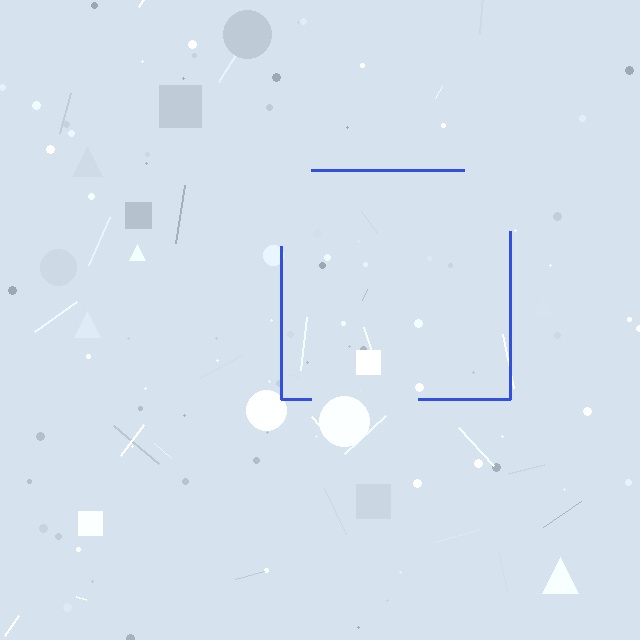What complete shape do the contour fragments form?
The contour fragments form a square.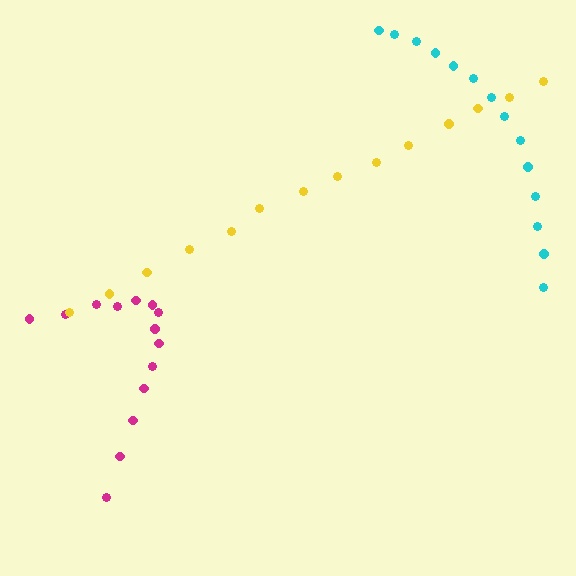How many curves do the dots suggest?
There are 3 distinct paths.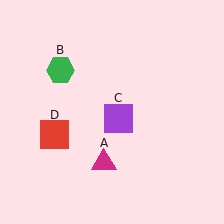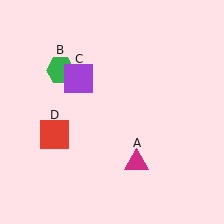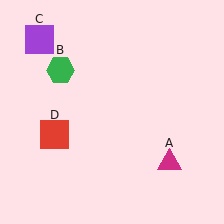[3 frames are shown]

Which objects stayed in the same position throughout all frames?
Green hexagon (object B) and red square (object D) remained stationary.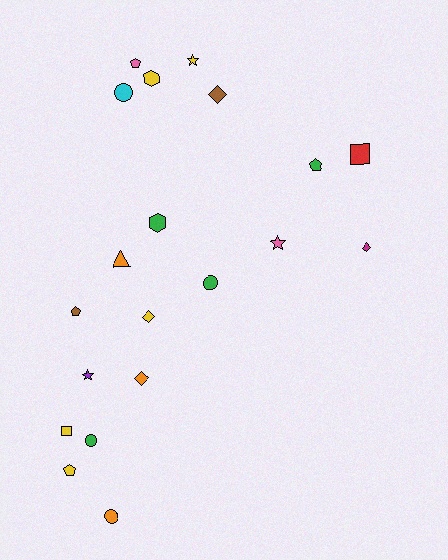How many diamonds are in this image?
There are 4 diamonds.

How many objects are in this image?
There are 20 objects.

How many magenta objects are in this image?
There is 1 magenta object.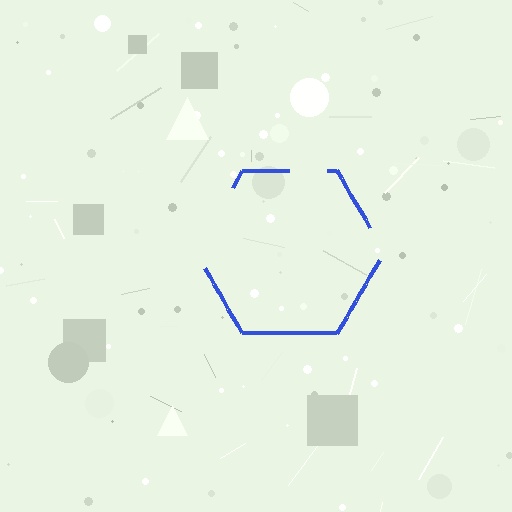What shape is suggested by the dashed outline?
The dashed outline suggests a hexagon.